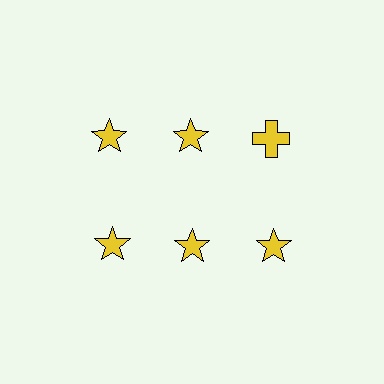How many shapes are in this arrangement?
There are 6 shapes arranged in a grid pattern.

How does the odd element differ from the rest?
It has a different shape: cross instead of star.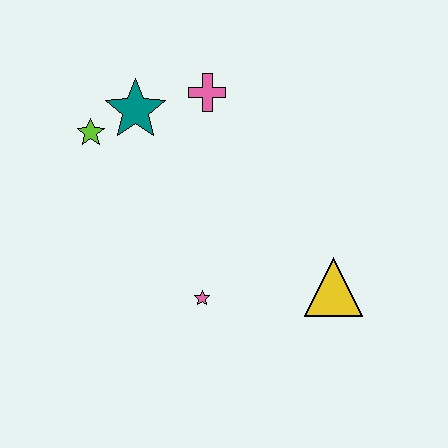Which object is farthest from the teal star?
The yellow triangle is farthest from the teal star.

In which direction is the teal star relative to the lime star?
The teal star is to the right of the lime star.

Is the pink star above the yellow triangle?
No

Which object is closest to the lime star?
The teal star is closest to the lime star.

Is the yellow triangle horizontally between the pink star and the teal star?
No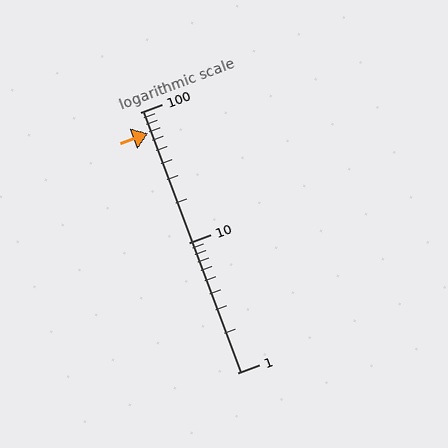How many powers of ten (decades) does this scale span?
The scale spans 2 decades, from 1 to 100.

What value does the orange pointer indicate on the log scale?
The pointer indicates approximately 69.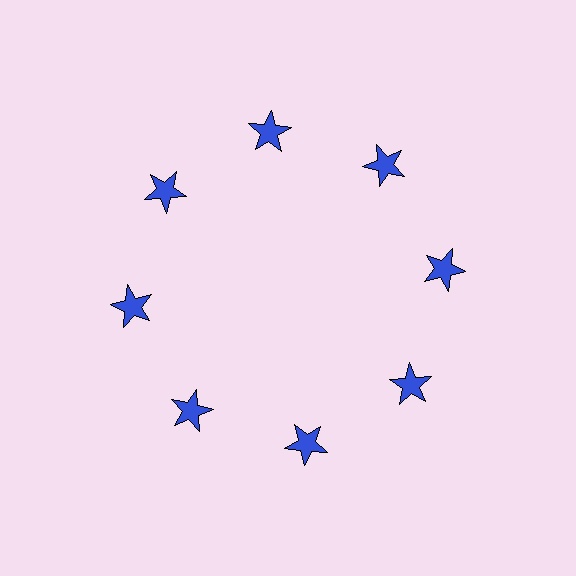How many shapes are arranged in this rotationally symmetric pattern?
There are 8 shapes, arranged in 8 groups of 1.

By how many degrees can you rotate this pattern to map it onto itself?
The pattern maps onto itself every 45 degrees of rotation.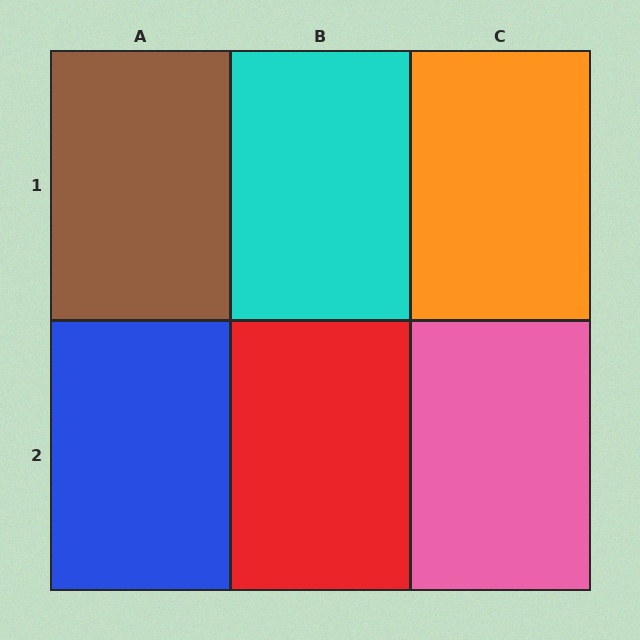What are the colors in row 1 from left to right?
Brown, cyan, orange.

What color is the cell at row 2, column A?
Blue.